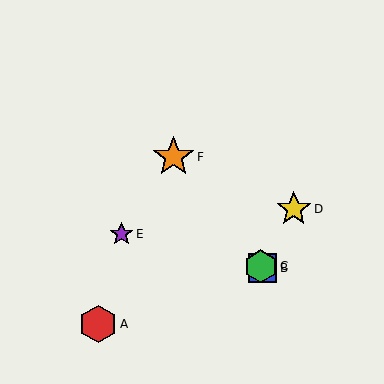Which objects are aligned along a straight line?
Objects B, C, F are aligned along a straight line.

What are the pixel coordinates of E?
Object E is at (122, 234).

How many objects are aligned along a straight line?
3 objects (B, C, F) are aligned along a straight line.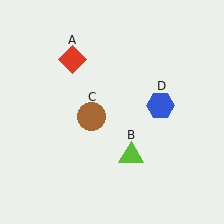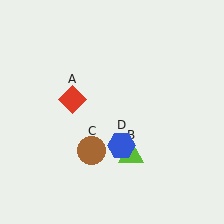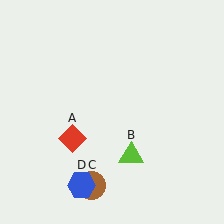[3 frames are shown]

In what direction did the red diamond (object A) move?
The red diamond (object A) moved down.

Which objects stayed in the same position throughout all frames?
Lime triangle (object B) remained stationary.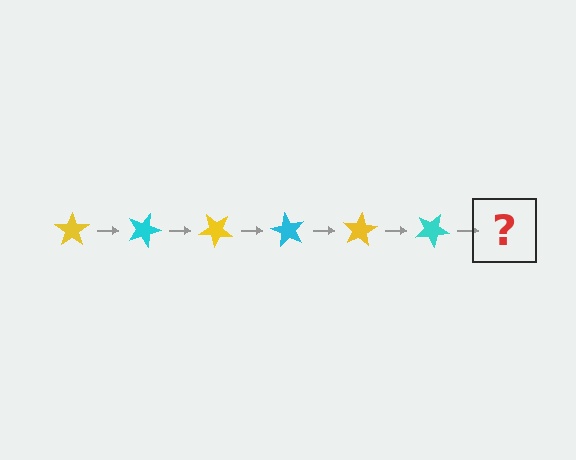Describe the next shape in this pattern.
It should be a yellow star, rotated 120 degrees from the start.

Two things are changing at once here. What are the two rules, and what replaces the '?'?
The two rules are that it rotates 20 degrees each step and the color cycles through yellow and cyan. The '?' should be a yellow star, rotated 120 degrees from the start.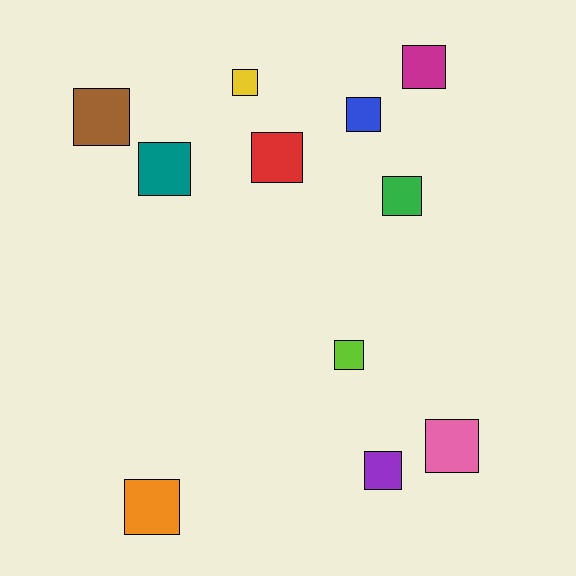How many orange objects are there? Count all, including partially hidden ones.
There is 1 orange object.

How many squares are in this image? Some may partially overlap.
There are 11 squares.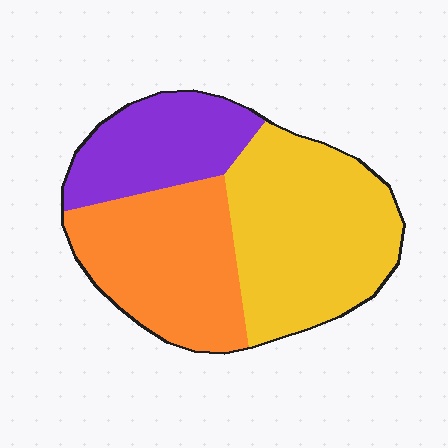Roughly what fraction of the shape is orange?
Orange takes up about one third (1/3) of the shape.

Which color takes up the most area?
Yellow, at roughly 45%.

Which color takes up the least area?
Purple, at roughly 25%.